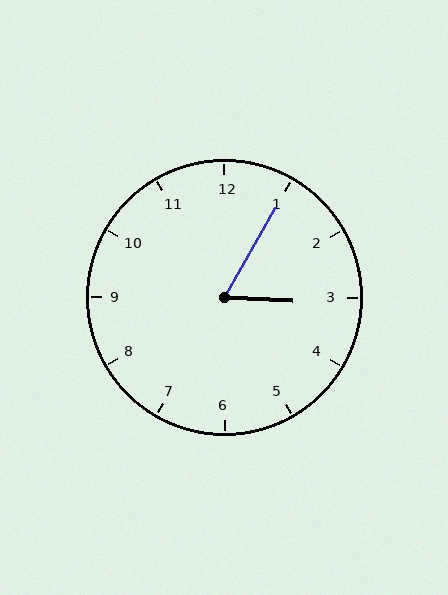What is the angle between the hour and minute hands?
Approximately 62 degrees.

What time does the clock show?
3:05.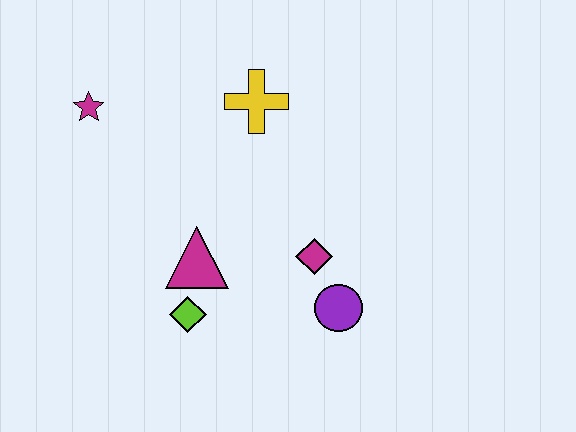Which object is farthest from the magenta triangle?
The magenta star is farthest from the magenta triangle.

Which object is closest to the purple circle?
The magenta diamond is closest to the purple circle.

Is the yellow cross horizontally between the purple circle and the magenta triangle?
Yes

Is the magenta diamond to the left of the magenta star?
No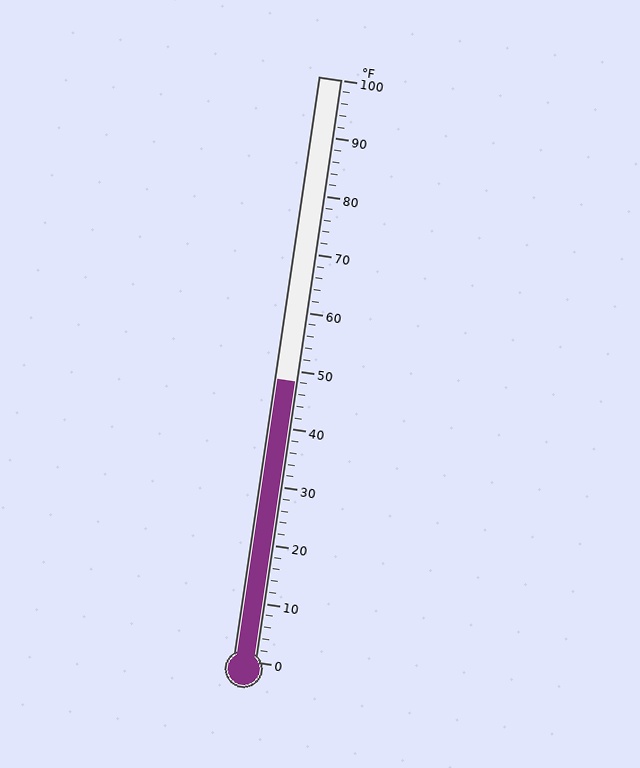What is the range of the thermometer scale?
The thermometer scale ranges from 0°F to 100°F.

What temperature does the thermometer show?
The thermometer shows approximately 48°F.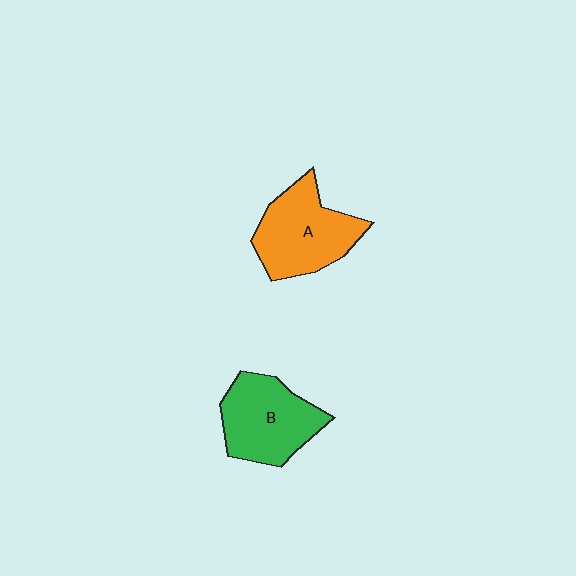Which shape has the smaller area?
Shape B (green).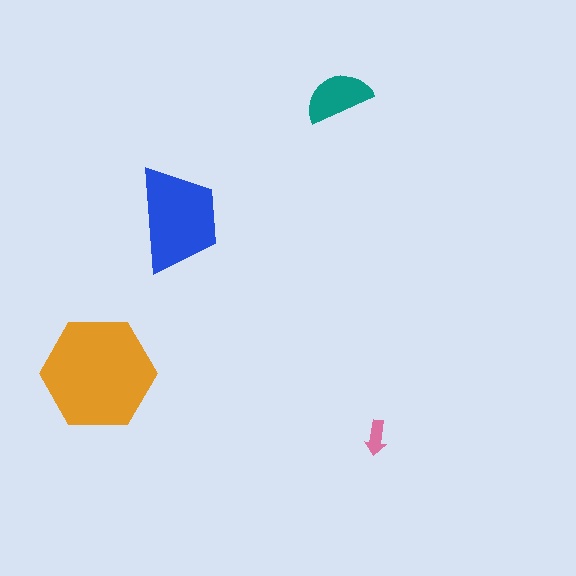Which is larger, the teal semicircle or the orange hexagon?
The orange hexagon.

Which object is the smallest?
The pink arrow.